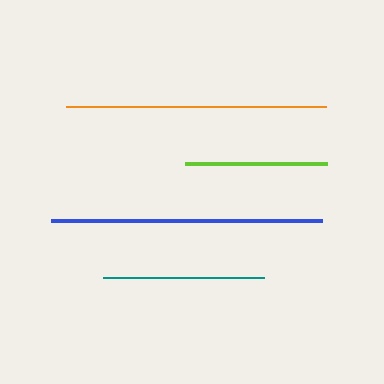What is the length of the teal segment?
The teal segment is approximately 161 pixels long.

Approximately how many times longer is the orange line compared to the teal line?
The orange line is approximately 1.6 times the length of the teal line.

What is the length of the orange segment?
The orange segment is approximately 260 pixels long.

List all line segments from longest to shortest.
From longest to shortest: blue, orange, teal, lime.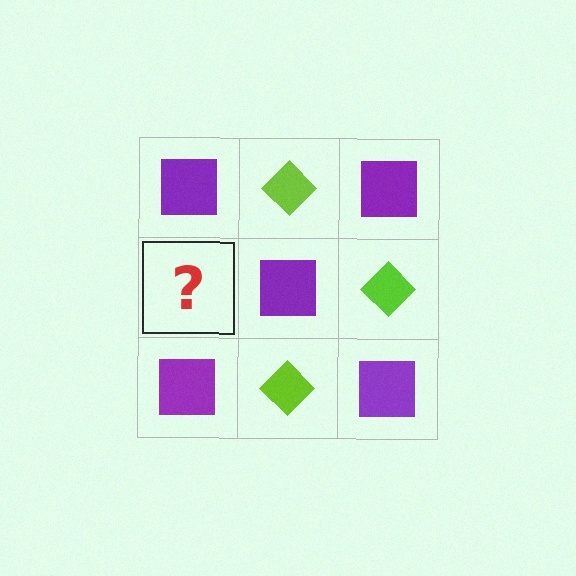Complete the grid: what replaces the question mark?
The question mark should be replaced with a lime diamond.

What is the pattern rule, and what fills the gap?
The rule is that it alternates purple square and lime diamond in a checkerboard pattern. The gap should be filled with a lime diamond.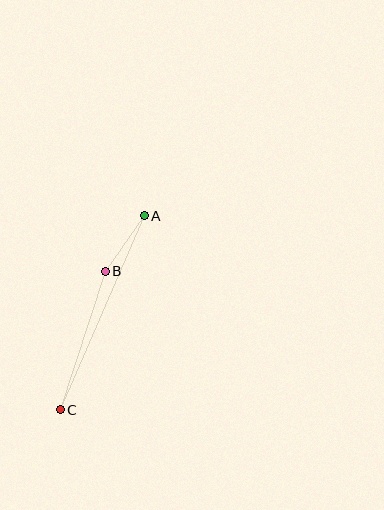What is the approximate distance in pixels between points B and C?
The distance between B and C is approximately 146 pixels.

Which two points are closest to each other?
Points A and B are closest to each other.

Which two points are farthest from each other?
Points A and C are farthest from each other.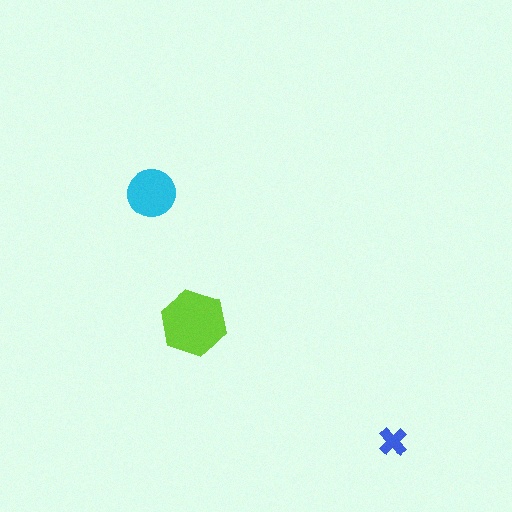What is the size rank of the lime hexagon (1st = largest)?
1st.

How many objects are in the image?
There are 3 objects in the image.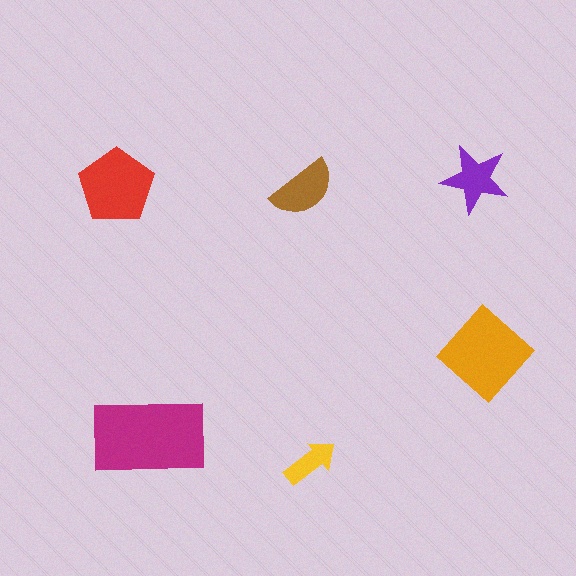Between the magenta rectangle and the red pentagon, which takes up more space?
The magenta rectangle.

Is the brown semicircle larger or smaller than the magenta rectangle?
Smaller.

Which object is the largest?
The magenta rectangle.